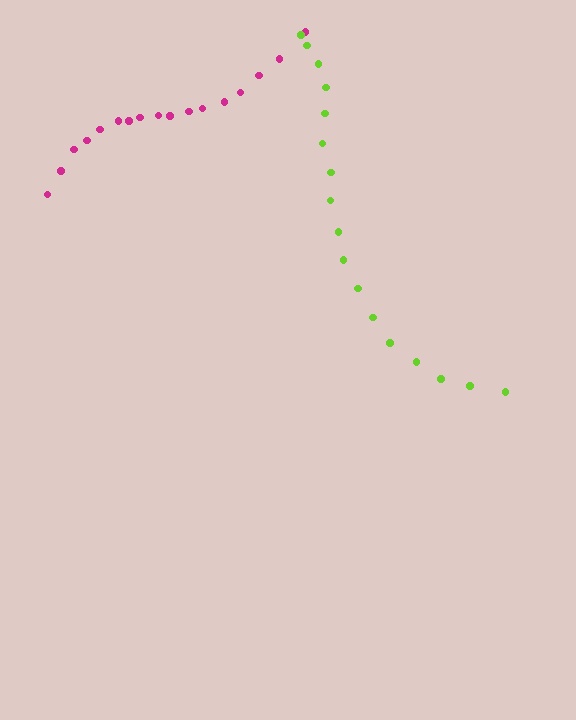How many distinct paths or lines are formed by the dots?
There are 2 distinct paths.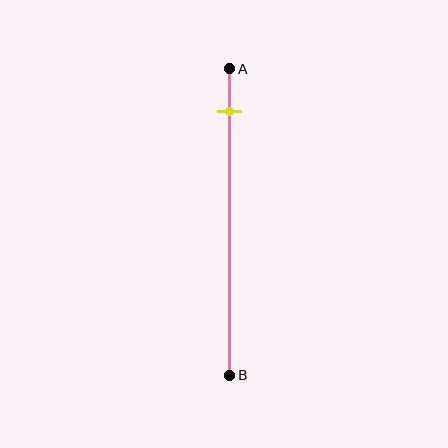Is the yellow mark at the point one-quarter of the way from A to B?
No, the mark is at about 15% from A, not at the 25% one-quarter point.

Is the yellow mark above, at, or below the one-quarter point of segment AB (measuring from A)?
The yellow mark is above the one-quarter point of segment AB.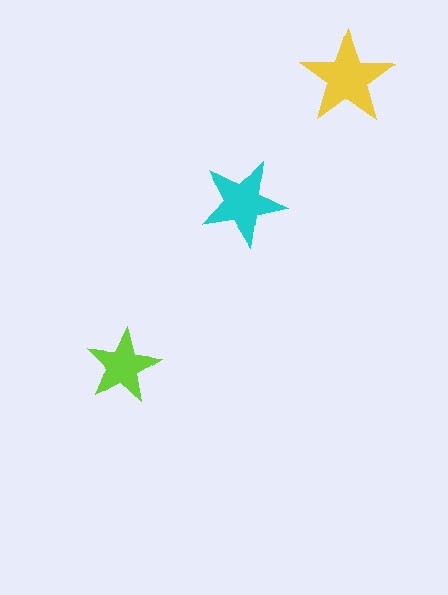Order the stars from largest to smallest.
the yellow one, the cyan one, the lime one.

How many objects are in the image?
There are 3 objects in the image.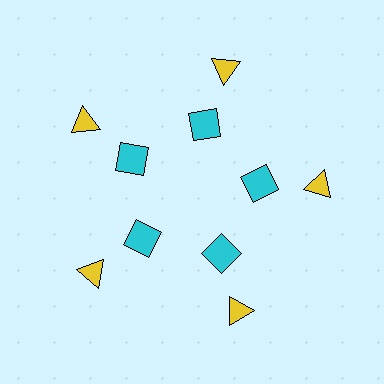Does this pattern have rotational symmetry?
Yes, this pattern has 5-fold rotational symmetry. It looks the same after rotating 72 degrees around the center.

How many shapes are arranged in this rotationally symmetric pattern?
There are 10 shapes, arranged in 5 groups of 2.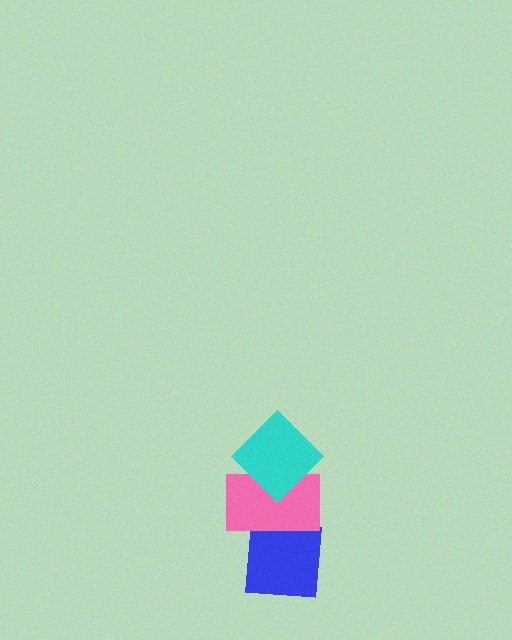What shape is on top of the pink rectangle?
The cyan diamond is on top of the pink rectangle.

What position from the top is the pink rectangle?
The pink rectangle is 2nd from the top.